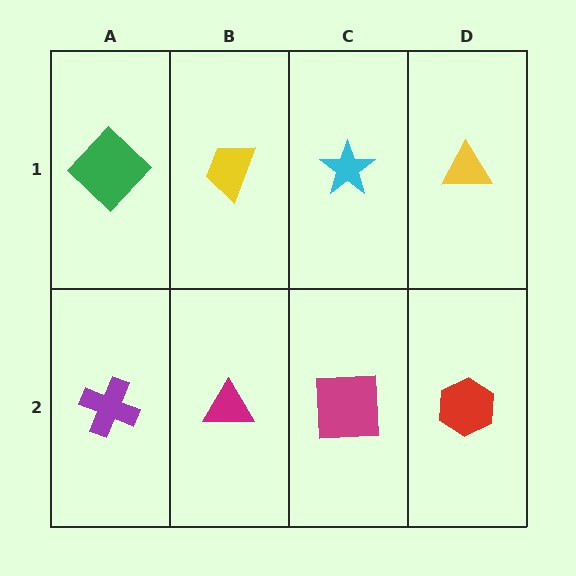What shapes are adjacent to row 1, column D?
A red hexagon (row 2, column D), a cyan star (row 1, column C).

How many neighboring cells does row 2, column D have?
2.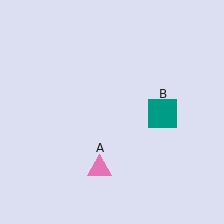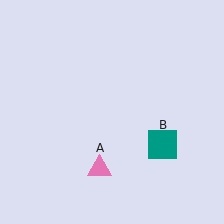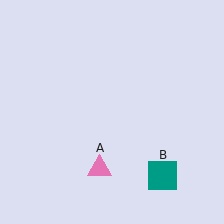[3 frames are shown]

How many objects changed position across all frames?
1 object changed position: teal square (object B).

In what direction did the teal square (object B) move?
The teal square (object B) moved down.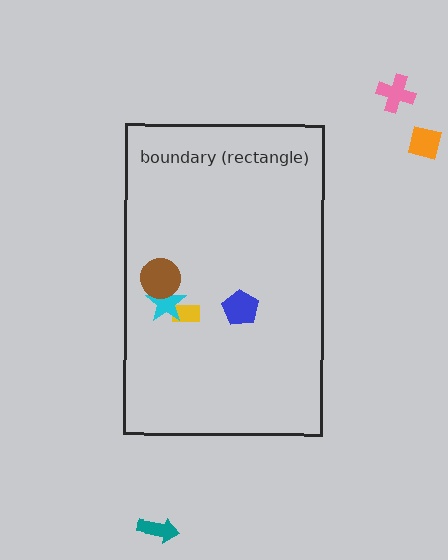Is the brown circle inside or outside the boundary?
Inside.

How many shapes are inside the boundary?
4 inside, 3 outside.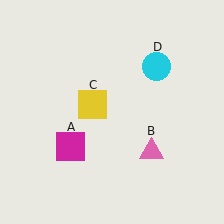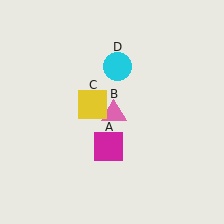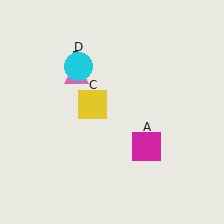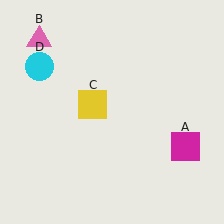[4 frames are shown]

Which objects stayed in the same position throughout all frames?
Yellow square (object C) remained stationary.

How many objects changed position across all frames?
3 objects changed position: magenta square (object A), pink triangle (object B), cyan circle (object D).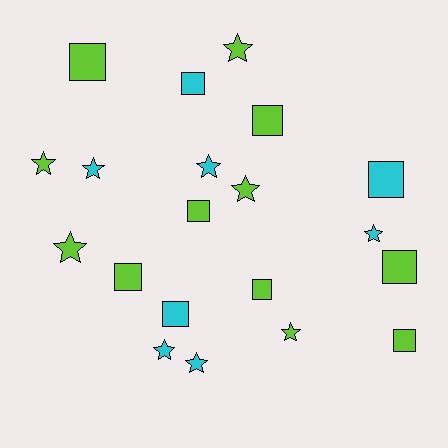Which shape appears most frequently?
Square, with 10 objects.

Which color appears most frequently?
Lime, with 12 objects.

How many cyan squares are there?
There are 3 cyan squares.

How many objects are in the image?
There are 20 objects.